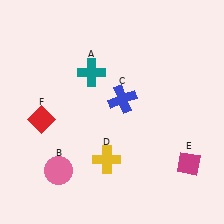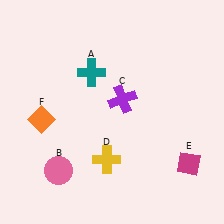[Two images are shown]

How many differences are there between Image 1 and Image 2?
There are 2 differences between the two images.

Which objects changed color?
C changed from blue to purple. F changed from red to orange.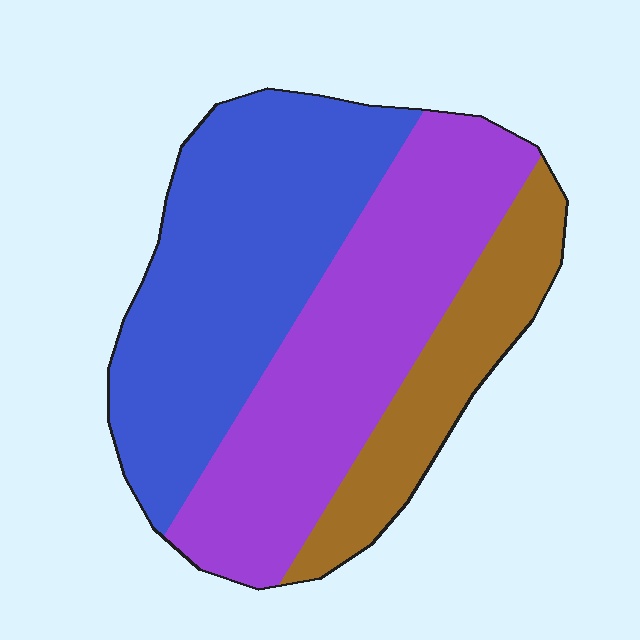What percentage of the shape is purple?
Purple covers around 40% of the shape.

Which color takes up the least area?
Brown, at roughly 20%.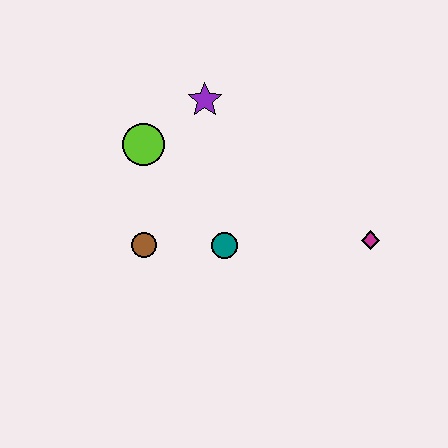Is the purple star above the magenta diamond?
Yes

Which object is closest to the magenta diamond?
The teal circle is closest to the magenta diamond.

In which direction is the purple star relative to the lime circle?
The purple star is to the right of the lime circle.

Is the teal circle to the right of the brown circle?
Yes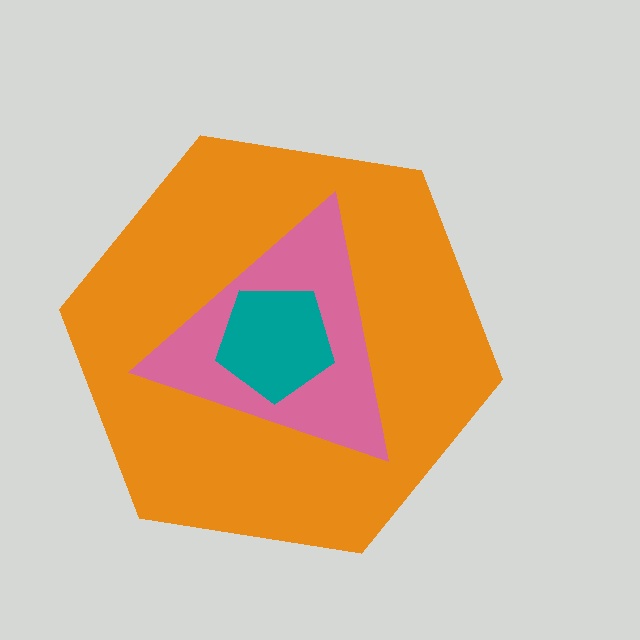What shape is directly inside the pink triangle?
The teal pentagon.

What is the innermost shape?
The teal pentagon.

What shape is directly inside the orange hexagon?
The pink triangle.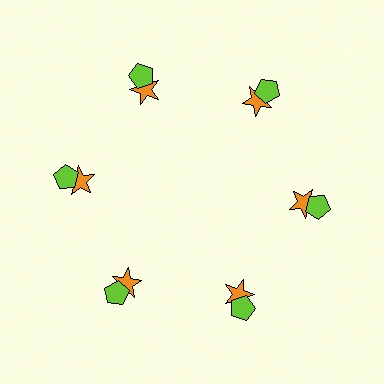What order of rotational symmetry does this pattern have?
This pattern has 6-fold rotational symmetry.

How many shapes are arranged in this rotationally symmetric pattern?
There are 12 shapes, arranged in 6 groups of 2.